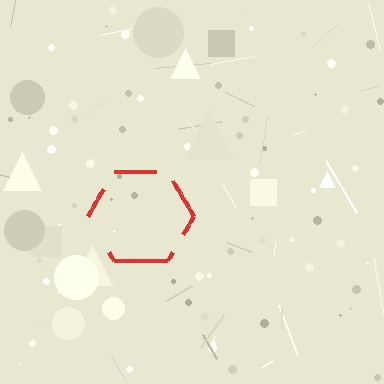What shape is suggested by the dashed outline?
The dashed outline suggests a hexagon.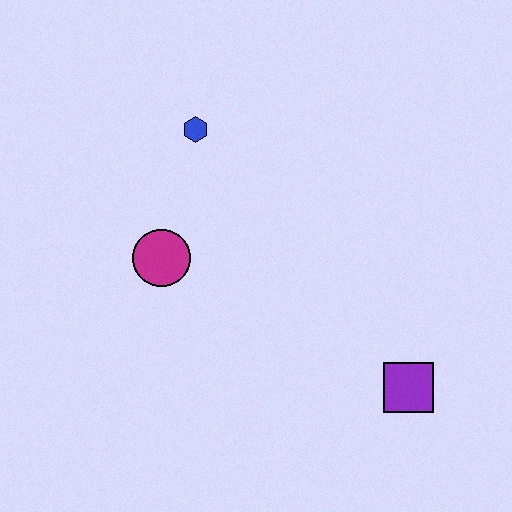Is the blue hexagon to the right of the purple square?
No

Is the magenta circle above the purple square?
Yes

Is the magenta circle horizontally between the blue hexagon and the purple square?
No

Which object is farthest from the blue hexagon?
The purple square is farthest from the blue hexagon.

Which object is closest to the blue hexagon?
The magenta circle is closest to the blue hexagon.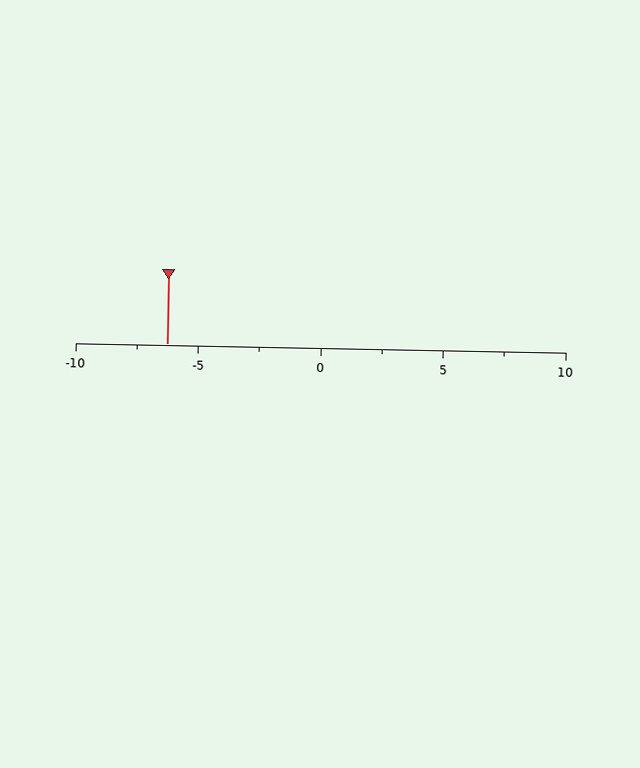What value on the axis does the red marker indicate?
The marker indicates approximately -6.2.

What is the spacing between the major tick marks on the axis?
The major ticks are spaced 5 apart.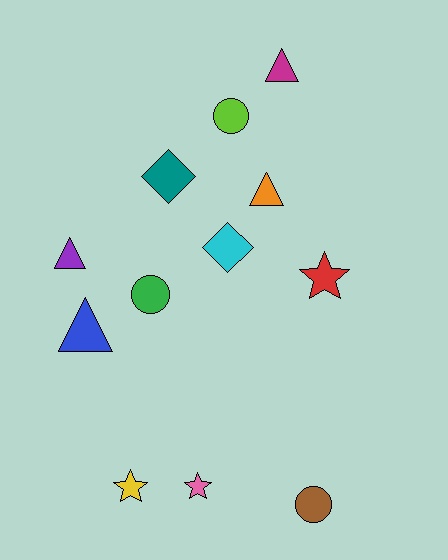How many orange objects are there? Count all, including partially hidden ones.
There is 1 orange object.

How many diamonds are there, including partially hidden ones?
There are 2 diamonds.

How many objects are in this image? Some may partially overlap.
There are 12 objects.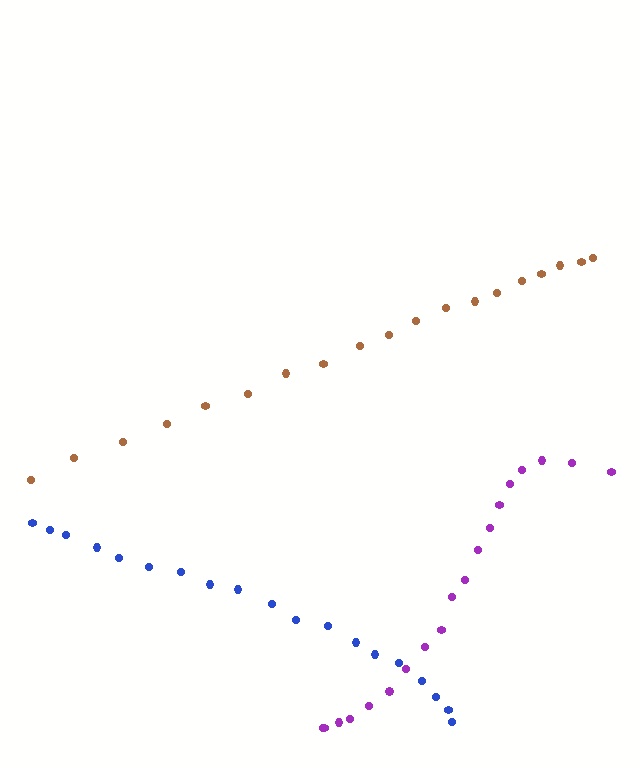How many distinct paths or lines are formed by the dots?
There are 3 distinct paths.